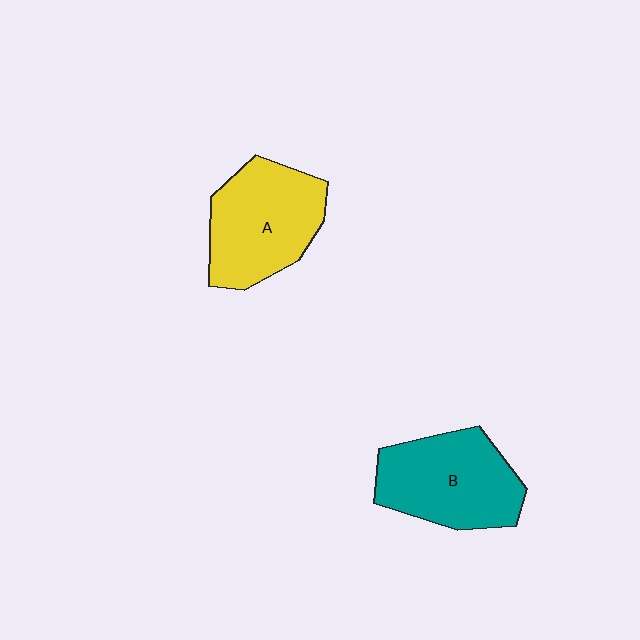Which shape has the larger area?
Shape B (teal).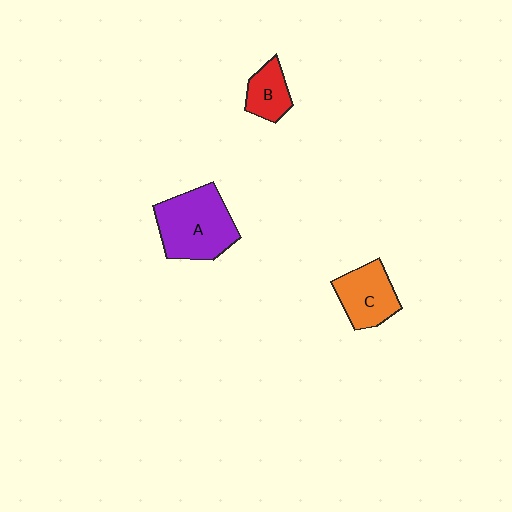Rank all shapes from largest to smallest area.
From largest to smallest: A (purple), C (orange), B (red).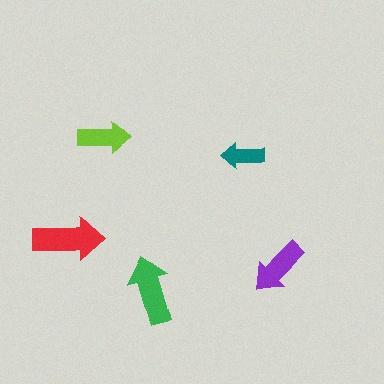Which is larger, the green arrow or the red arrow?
The red one.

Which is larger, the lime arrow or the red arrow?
The red one.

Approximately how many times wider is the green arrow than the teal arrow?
About 1.5 times wider.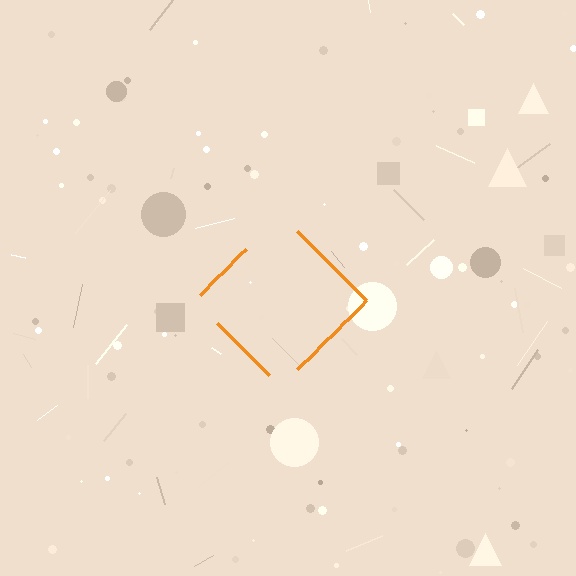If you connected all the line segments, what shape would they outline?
They would outline a diamond.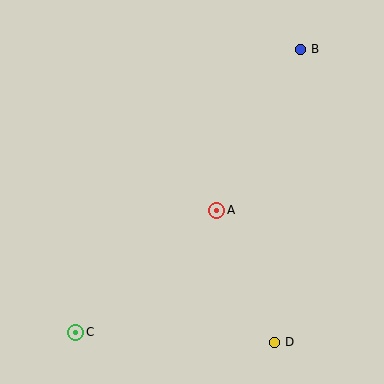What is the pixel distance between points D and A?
The distance between D and A is 144 pixels.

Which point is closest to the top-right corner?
Point B is closest to the top-right corner.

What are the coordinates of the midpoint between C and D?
The midpoint between C and D is at (175, 337).